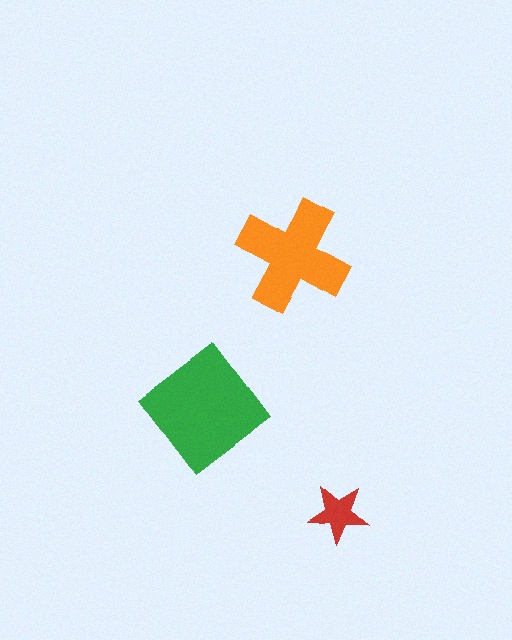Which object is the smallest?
The red star.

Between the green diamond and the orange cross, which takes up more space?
The green diamond.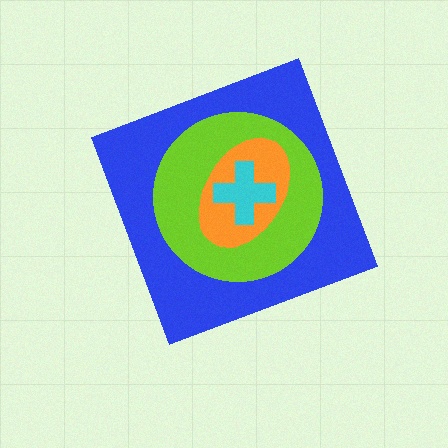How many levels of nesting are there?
4.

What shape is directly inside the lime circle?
The orange ellipse.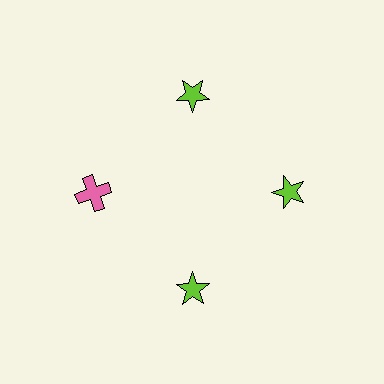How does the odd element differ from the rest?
It differs in both color (pink instead of lime) and shape (cross instead of star).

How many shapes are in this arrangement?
There are 4 shapes arranged in a ring pattern.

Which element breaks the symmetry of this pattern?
The pink cross at roughly the 9 o'clock position breaks the symmetry. All other shapes are lime stars.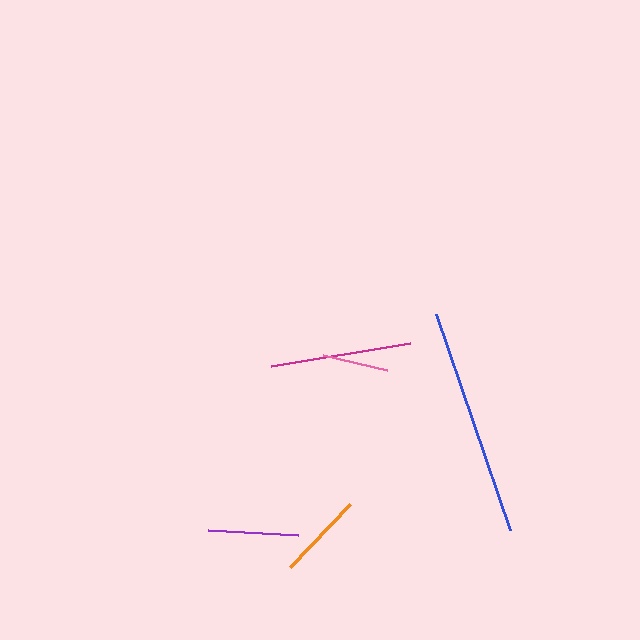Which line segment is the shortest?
The pink line is the shortest at approximately 66 pixels.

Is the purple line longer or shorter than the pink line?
The purple line is longer than the pink line.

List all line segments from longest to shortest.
From longest to shortest: blue, magenta, purple, orange, pink.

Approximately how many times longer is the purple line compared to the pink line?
The purple line is approximately 1.4 times the length of the pink line.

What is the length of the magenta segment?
The magenta segment is approximately 141 pixels long.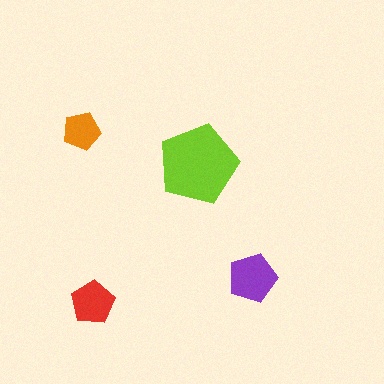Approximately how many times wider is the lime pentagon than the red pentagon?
About 2 times wider.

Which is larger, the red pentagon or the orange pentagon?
The red one.